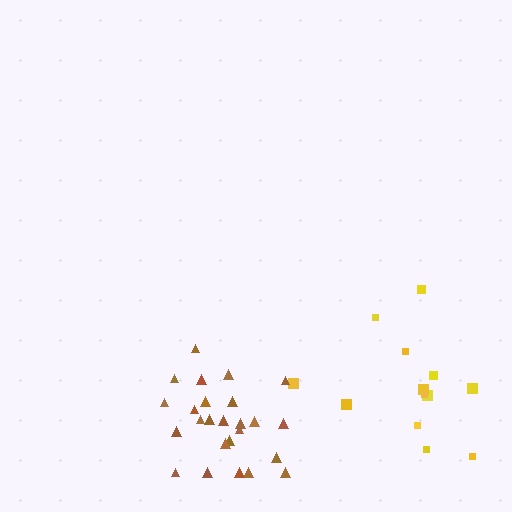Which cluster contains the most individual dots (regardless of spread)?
Brown (25).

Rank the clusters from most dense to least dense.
brown, yellow.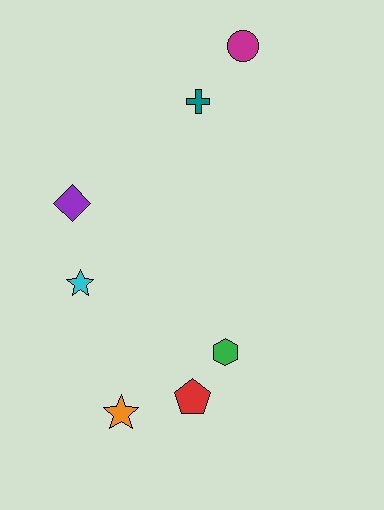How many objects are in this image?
There are 7 objects.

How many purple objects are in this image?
There is 1 purple object.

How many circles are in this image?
There is 1 circle.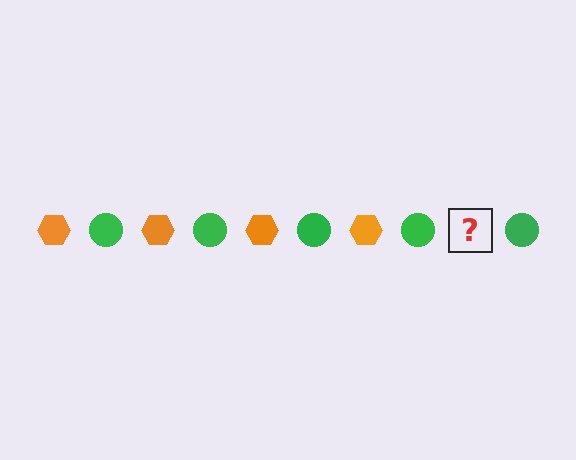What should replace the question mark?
The question mark should be replaced with an orange hexagon.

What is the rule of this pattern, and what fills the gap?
The rule is that the pattern alternates between orange hexagon and green circle. The gap should be filled with an orange hexagon.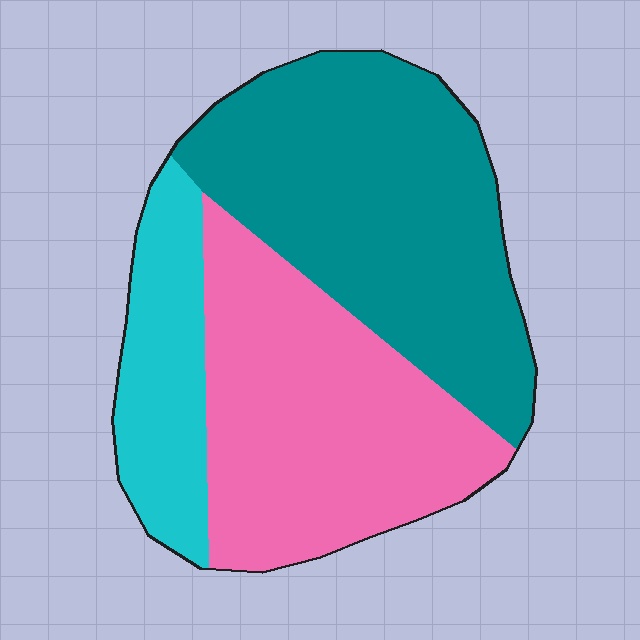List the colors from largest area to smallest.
From largest to smallest: teal, pink, cyan.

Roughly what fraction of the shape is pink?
Pink covers 39% of the shape.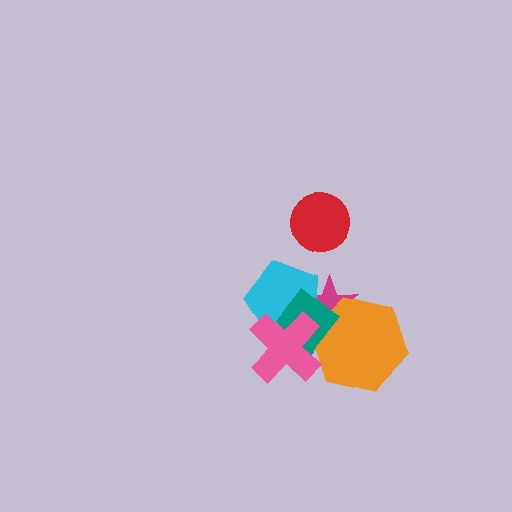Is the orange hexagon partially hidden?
Yes, it is partially covered by another shape.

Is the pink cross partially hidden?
No, no other shape covers it.